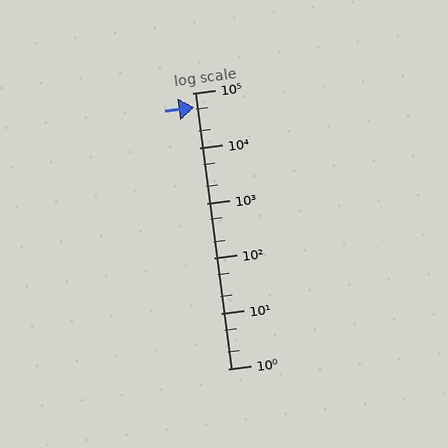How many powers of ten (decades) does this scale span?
The scale spans 5 decades, from 1 to 100000.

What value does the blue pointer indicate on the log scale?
The pointer indicates approximately 54000.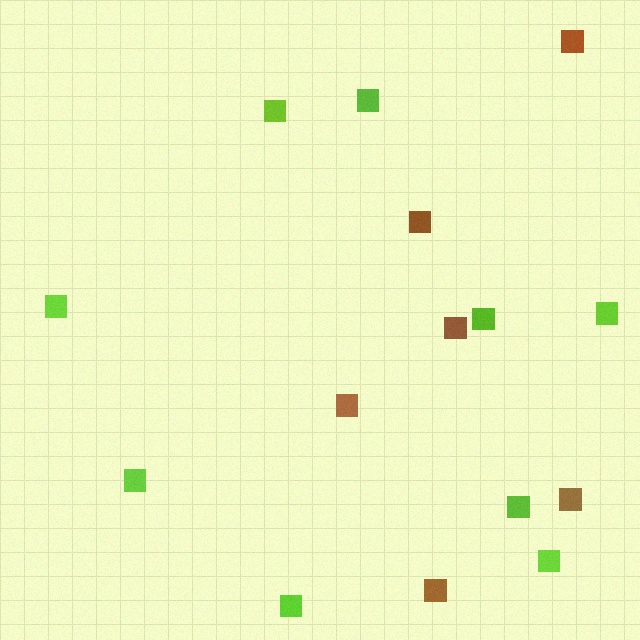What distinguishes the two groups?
There are 2 groups: one group of lime squares (9) and one group of brown squares (6).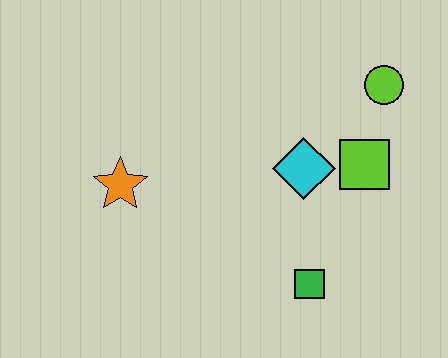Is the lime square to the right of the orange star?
Yes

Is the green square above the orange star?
No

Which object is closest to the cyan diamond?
The lime square is closest to the cyan diamond.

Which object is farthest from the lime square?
The orange star is farthest from the lime square.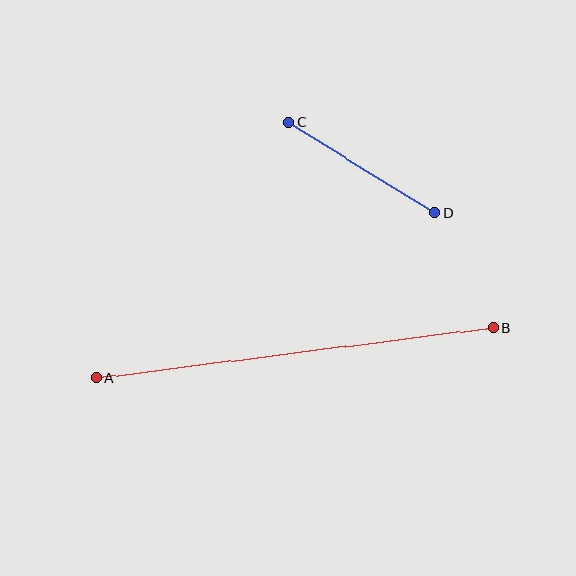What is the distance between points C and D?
The distance is approximately 171 pixels.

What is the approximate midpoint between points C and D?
The midpoint is at approximately (362, 168) pixels.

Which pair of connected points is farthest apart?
Points A and B are farthest apart.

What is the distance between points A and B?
The distance is approximately 400 pixels.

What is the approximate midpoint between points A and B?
The midpoint is at approximately (295, 353) pixels.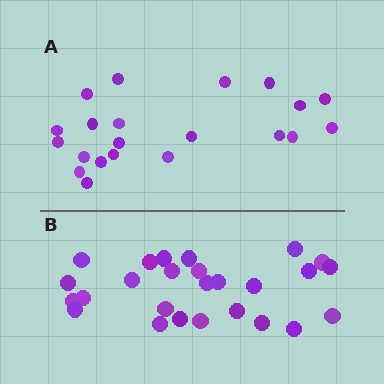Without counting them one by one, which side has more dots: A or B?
Region B (the bottom region) has more dots.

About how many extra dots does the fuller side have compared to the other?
Region B has about 5 more dots than region A.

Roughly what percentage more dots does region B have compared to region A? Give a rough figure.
About 25% more.